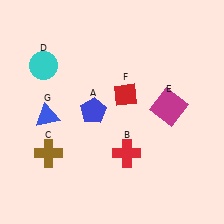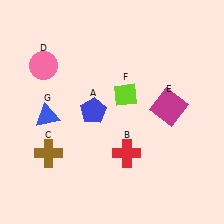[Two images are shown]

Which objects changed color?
D changed from cyan to pink. F changed from red to lime.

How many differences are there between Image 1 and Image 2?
There are 2 differences between the two images.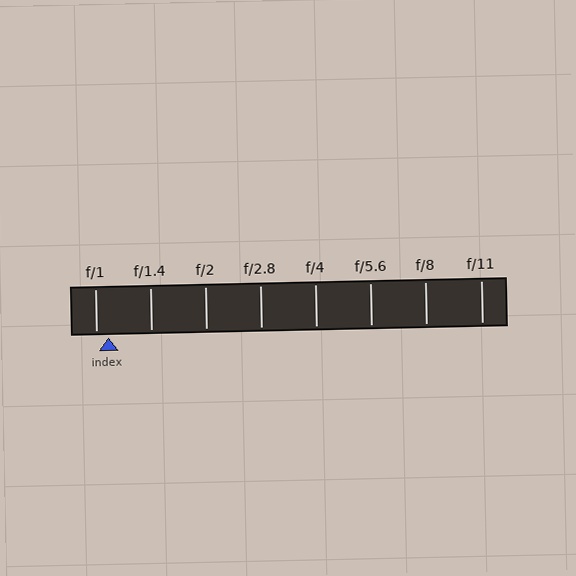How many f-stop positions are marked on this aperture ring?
There are 8 f-stop positions marked.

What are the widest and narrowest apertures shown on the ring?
The widest aperture shown is f/1 and the narrowest is f/11.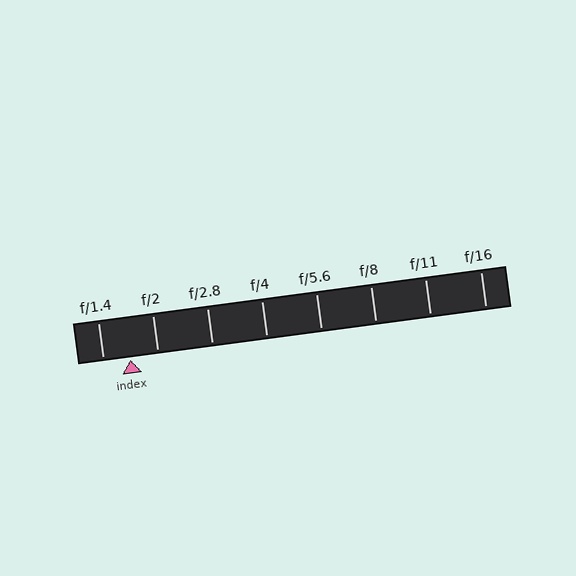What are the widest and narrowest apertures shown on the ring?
The widest aperture shown is f/1.4 and the narrowest is f/16.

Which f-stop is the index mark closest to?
The index mark is closest to f/2.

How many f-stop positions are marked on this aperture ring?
There are 8 f-stop positions marked.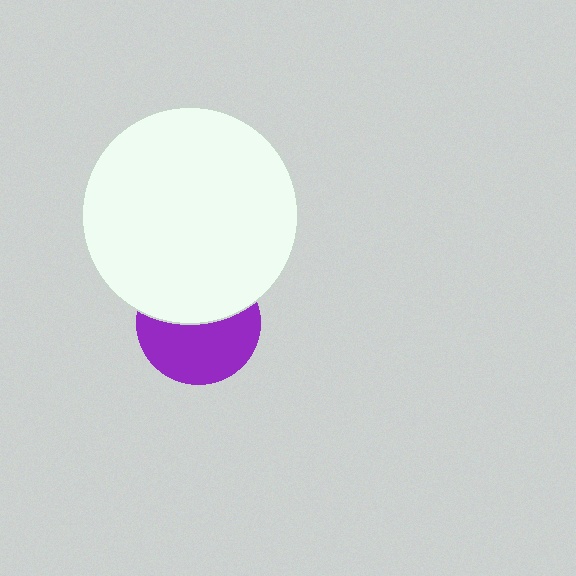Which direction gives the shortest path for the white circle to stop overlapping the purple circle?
Moving up gives the shortest separation.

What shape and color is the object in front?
The object in front is a white circle.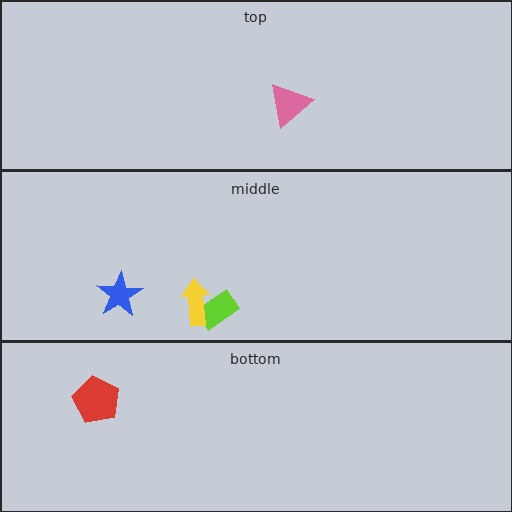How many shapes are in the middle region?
3.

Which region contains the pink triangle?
The top region.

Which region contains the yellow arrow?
The middle region.